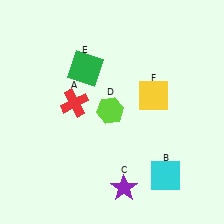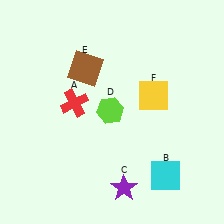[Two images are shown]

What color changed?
The square (E) changed from green in Image 1 to brown in Image 2.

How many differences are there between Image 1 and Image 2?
There is 1 difference between the two images.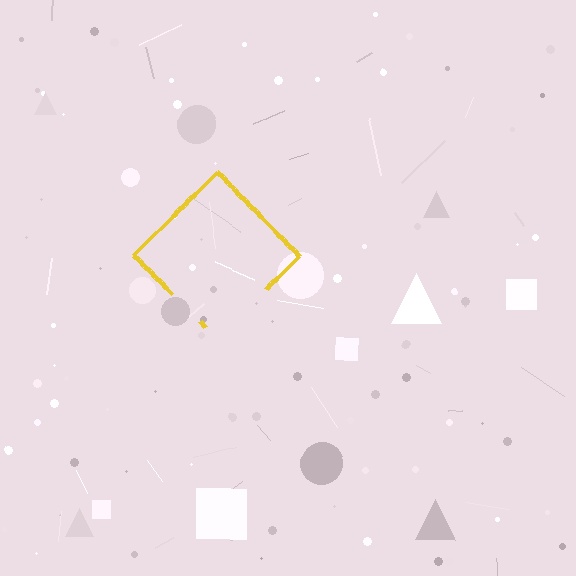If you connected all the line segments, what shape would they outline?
They would outline a diamond.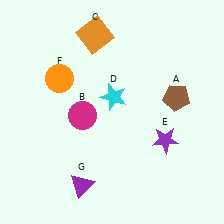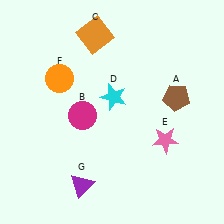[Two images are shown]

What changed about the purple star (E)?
In Image 1, E is purple. In Image 2, it changed to pink.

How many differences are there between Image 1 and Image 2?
There is 1 difference between the two images.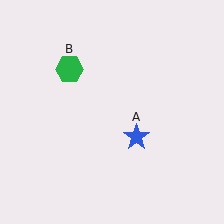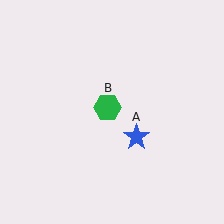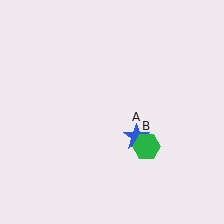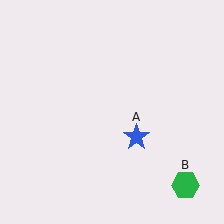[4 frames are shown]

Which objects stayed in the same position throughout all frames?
Blue star (object A) remained stationary.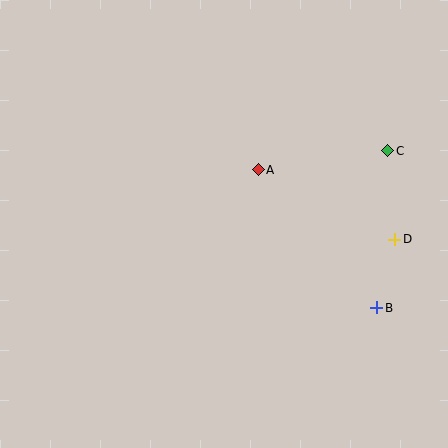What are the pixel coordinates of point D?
Point D is at (395, 239).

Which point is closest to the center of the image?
Point A at (258, 170) is closest to the center.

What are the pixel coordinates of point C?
Point C is at (388, 151).